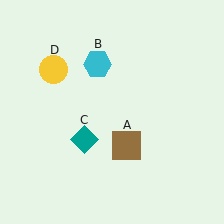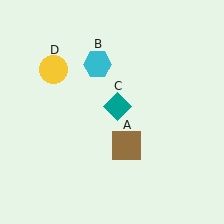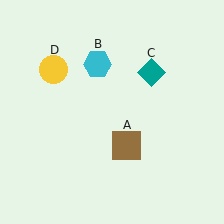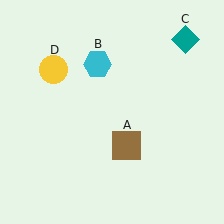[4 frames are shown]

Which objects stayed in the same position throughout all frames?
Brown square (object A) and cyan hexagon (object B) and yellow circle (object D) remained stationary.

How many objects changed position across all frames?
1 object changed position: teal diamond (object C).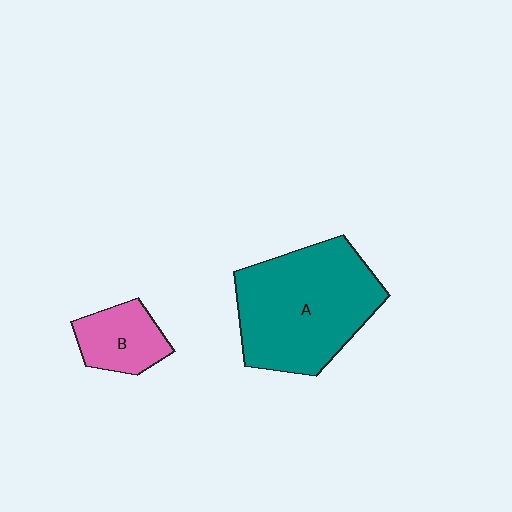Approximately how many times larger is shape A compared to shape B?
Approximately 2.8 times.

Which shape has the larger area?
Shape A (teal).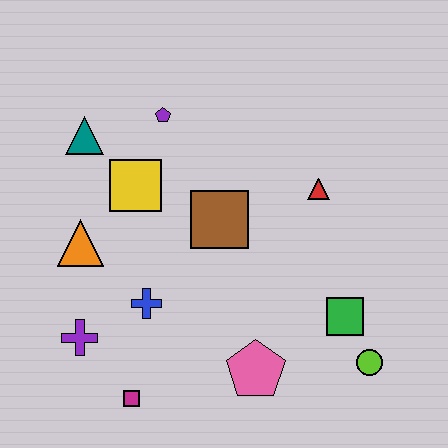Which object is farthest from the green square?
The teal triangle is farthest from the green square.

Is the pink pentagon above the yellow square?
No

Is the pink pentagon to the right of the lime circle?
No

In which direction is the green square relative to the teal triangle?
The green square is to the right of the teal triangle.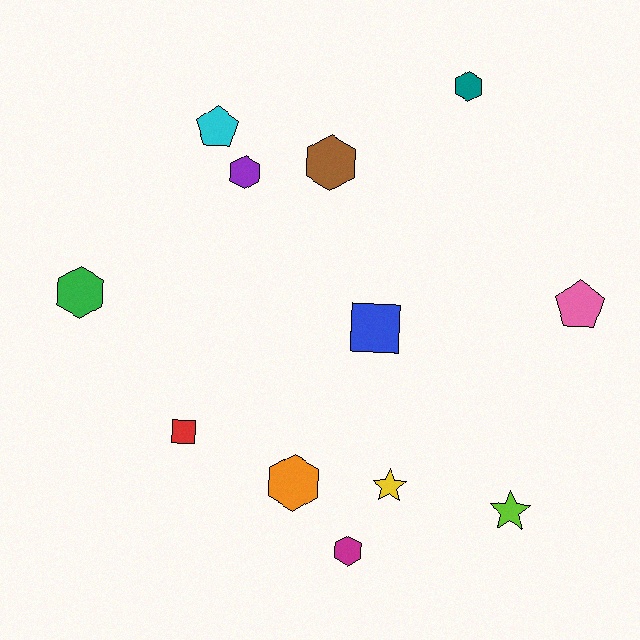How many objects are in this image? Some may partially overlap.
There are 12 objects.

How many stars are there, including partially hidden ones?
There are 2 stars.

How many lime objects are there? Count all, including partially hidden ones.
There is 1 lime object.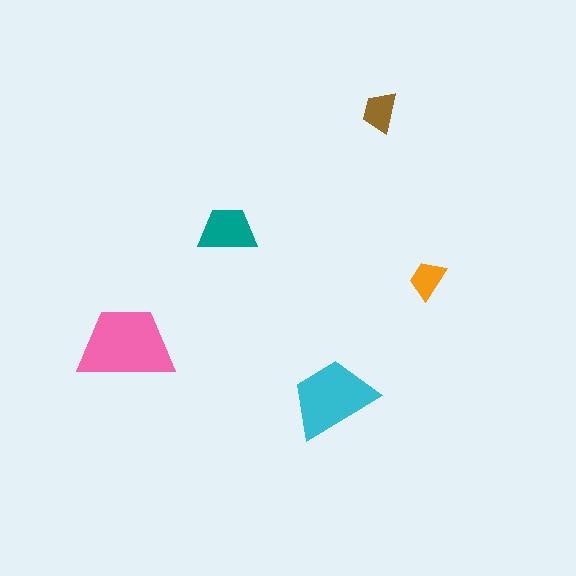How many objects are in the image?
There are 5 objects in the image.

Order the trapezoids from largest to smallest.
the pink one, the cyan one, the teal one, the brown one, the orange one.